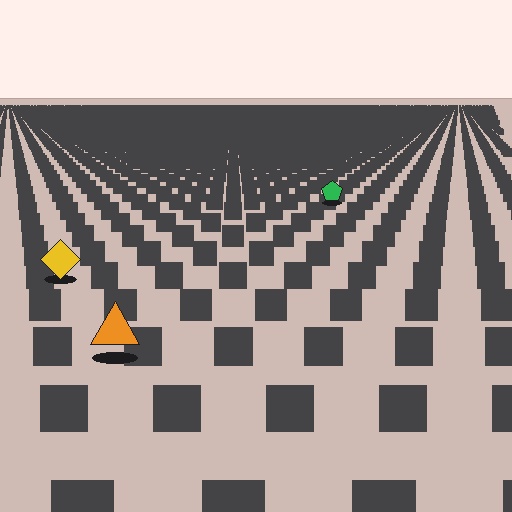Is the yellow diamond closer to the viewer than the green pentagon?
Yes. The yellow diamond is closer — you can tell from the texture gradient: the ground texture is coarser near it.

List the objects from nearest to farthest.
From nearest to farthest: the orange triangle, the yellow diamond, the green pentagon.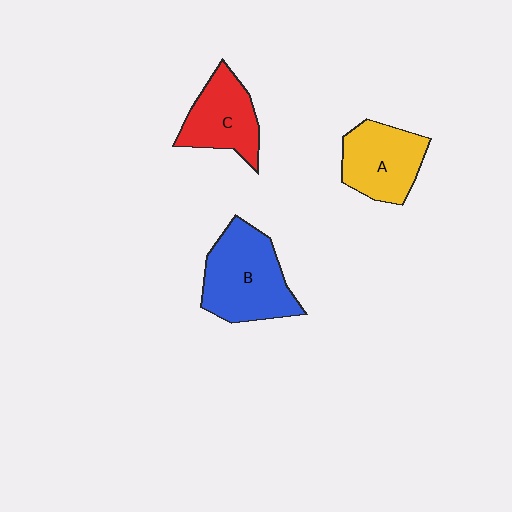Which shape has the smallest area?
Shape C (red).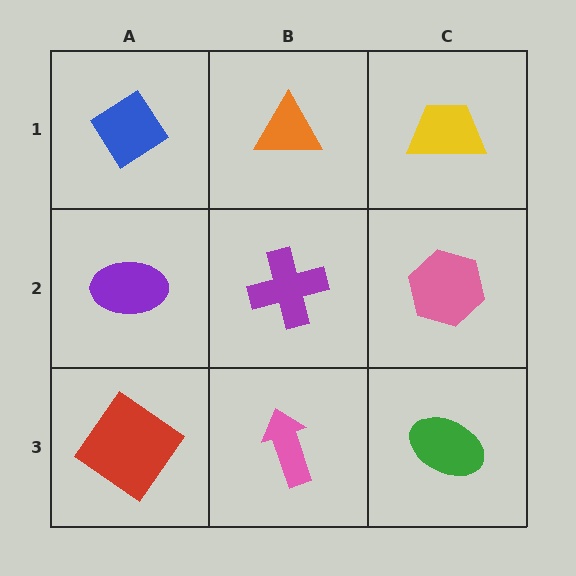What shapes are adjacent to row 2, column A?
A blue diamond (row 1, column A), a red diamond (row 3, column A), a purple cross (row 2, column B).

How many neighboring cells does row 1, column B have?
3.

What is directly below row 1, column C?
A pink hexagon.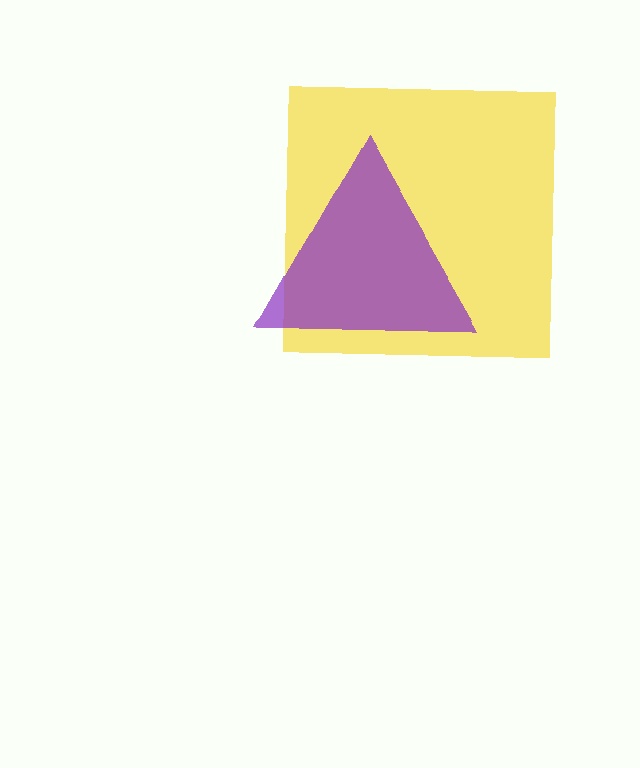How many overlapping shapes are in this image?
There are 2 overlapping shapes in the image.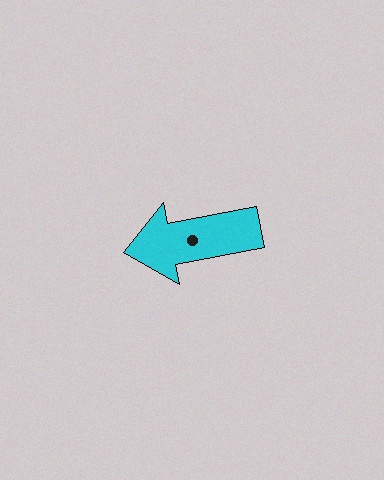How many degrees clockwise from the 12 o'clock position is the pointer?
Approximately 259 degrees.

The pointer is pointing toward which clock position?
Roughly 9 o'clock.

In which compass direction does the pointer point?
West.